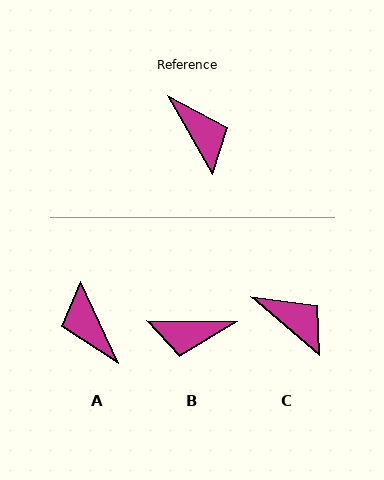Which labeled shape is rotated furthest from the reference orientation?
A, about 175 degrees away.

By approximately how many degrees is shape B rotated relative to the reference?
Approximately 120 degrees clockwise.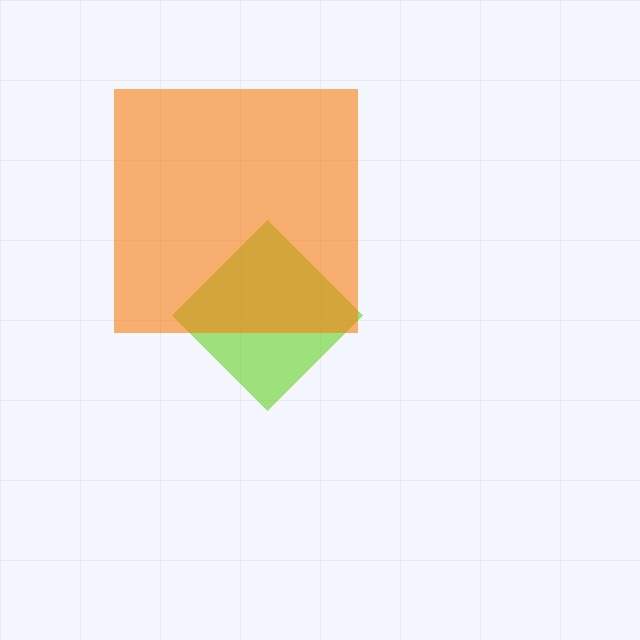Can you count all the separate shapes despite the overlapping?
Yes, there are 2 separate shapes.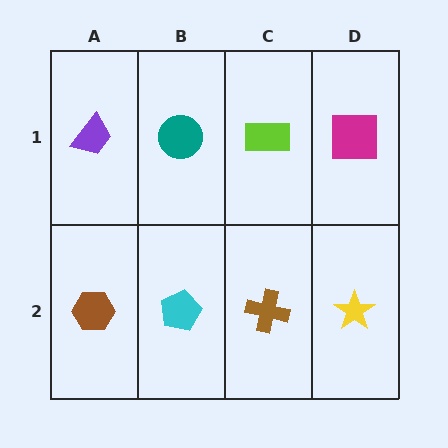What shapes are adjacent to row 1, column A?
A brown hexagon (row 2, column A), a teal circle (row 1, column B).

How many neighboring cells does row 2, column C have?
3.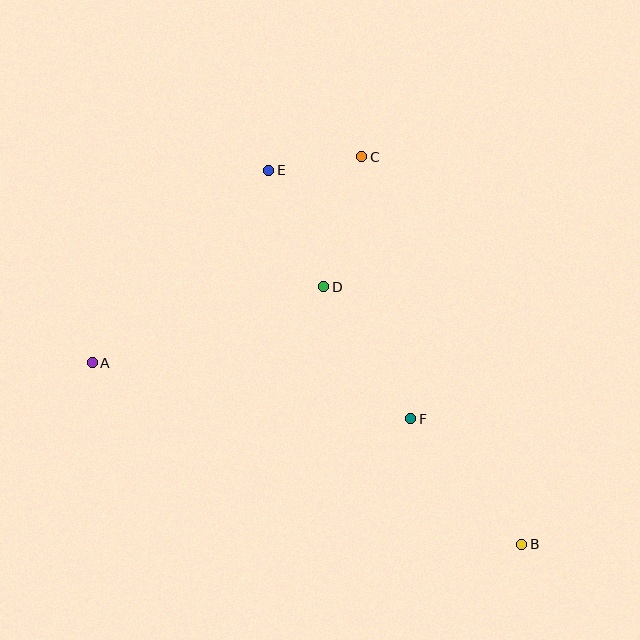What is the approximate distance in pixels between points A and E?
The distance between A and E is approximately 261 pixels.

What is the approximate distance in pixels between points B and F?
The distance between B and F is approximately 168 pixels.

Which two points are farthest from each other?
Points A and B are farthest from each other.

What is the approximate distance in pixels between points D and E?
The distance between D and E is approximately 129 pixels.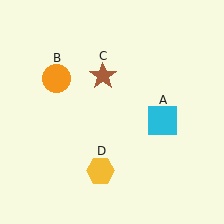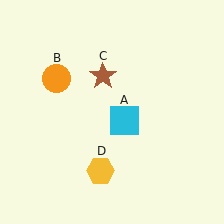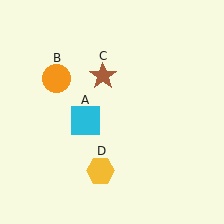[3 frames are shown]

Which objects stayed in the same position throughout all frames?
Orange circle (object B) and brown star (object C) and yellow hexagon (object D) remained stationary.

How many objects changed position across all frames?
1 object changed position: cyan square (object A).